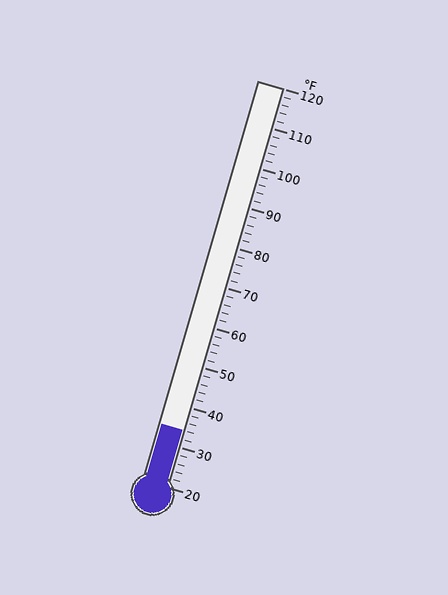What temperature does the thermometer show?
The thermometer shows approximately 34°F.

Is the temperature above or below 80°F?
The temperature is below 80°F.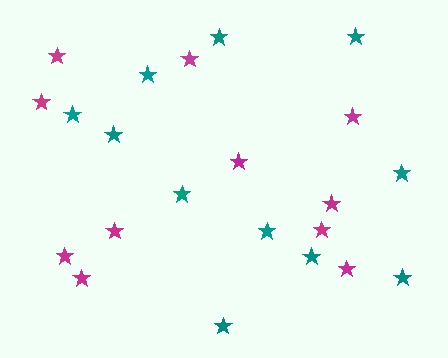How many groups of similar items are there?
There are 2 groups: one group of teal stars (11) and one group of magenta stars (11).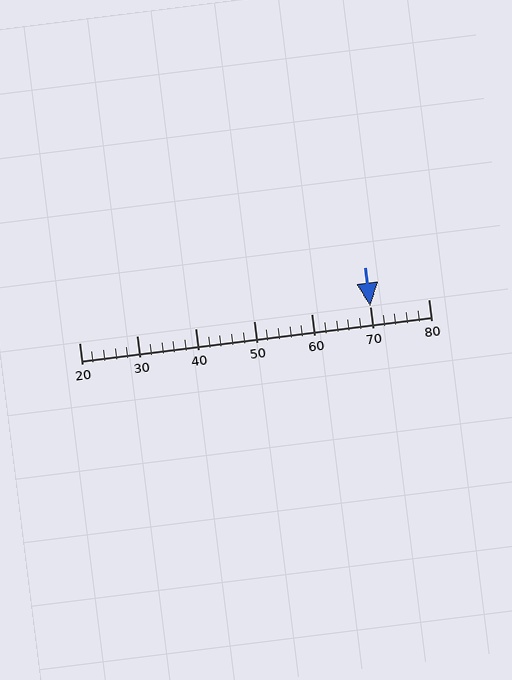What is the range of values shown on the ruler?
The ruler shows values from 20 to 80.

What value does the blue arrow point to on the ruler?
The blue arrow points to approximately 70.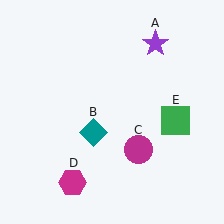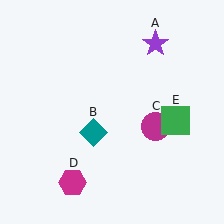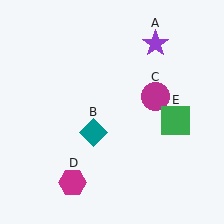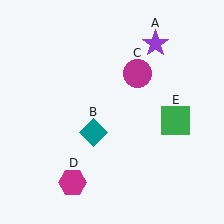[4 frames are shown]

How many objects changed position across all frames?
1 object changed position: magenta circle (object C).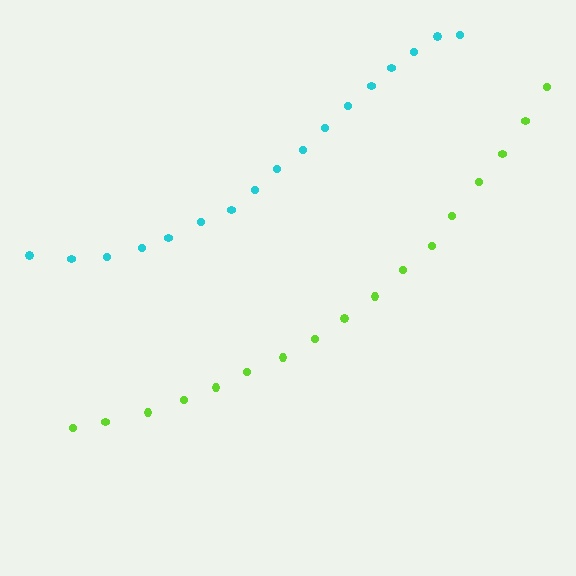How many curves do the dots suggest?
There are 2 distinct paths.